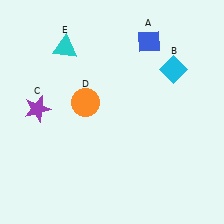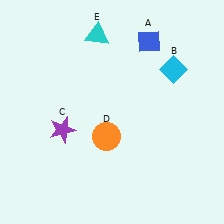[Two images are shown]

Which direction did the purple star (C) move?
The purple star (C) moved right.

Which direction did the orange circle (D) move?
The orange circle (D) moved down.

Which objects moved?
The objects that moved are: the purple star (C), the orange circle (D), the cyan triangle (E).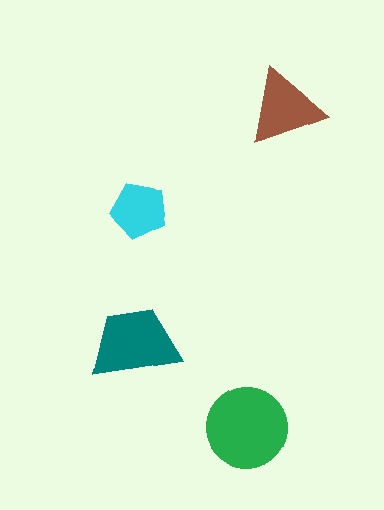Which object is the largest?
The green circle.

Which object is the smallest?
The cyan pentagon.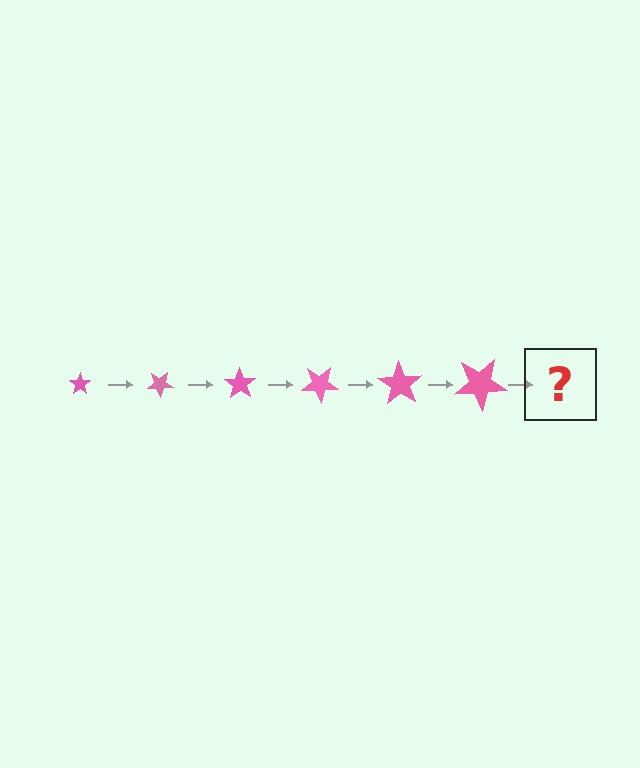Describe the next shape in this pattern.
It should be a star, larger than the previous one and rotated 210 degrees from the start.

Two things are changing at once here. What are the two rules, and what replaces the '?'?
The two rules are that the star grows larger each step and it rotates 35 degrees each step. The '?' should be a star, larger than the previous one and rotated 210 degrees from the start.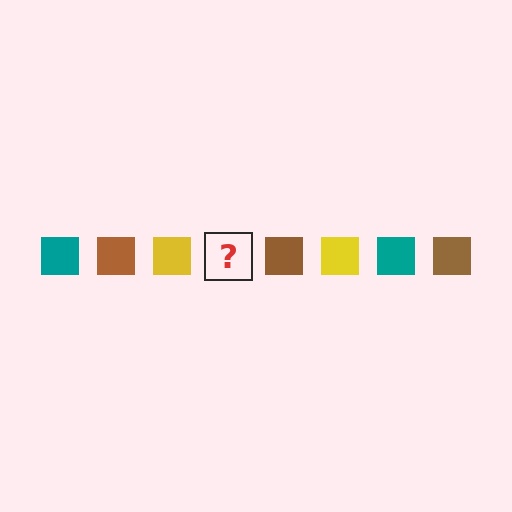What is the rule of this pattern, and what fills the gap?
The rule is that the pattern cycles through teal, brown, yellow squares. The gap should be filled with a teal square.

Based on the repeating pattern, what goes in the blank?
The blank should be a teal square.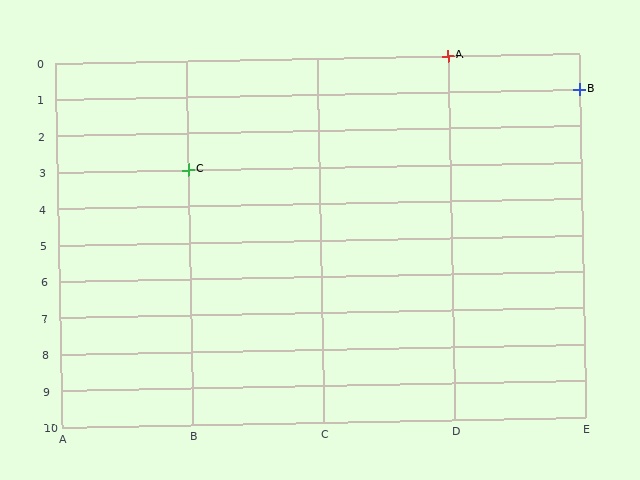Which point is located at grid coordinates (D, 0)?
Point A is at (D, 0).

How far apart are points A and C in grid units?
Points A and C are 2 columns and 3 rows apart (about 3.6 grid units diagonally).